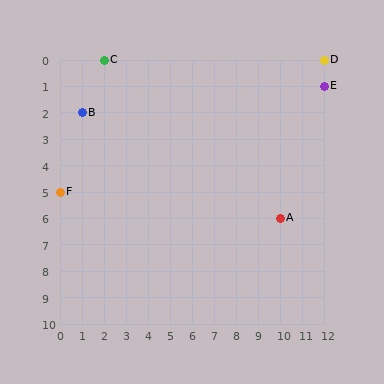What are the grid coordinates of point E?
Point E is at grid coordinates (12, 1).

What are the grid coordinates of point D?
Point D is at grid coordinates (12, 0).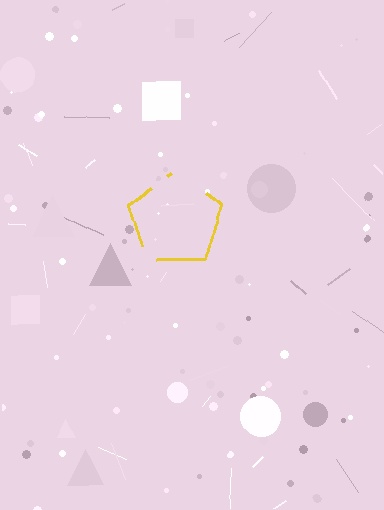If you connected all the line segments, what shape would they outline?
They would outline a pentagon.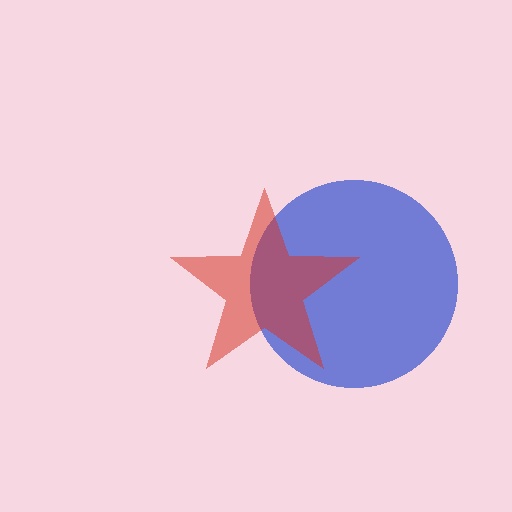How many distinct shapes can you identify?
There are 2 distinct shapes: a blue circle, a red star.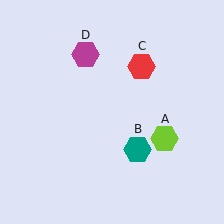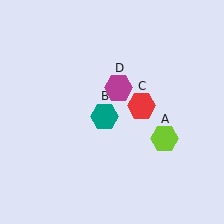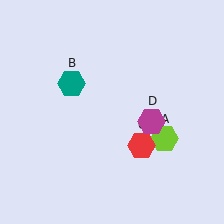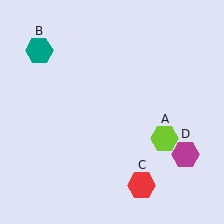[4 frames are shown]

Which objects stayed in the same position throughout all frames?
Lime hexagon (object A) remained stationary.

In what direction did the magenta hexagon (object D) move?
The magenta hexagon (object D) moved down and to the right.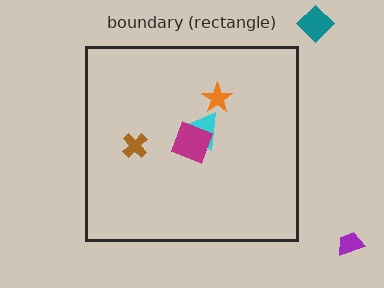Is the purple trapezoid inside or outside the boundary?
Outside.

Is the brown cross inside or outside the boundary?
Inside.